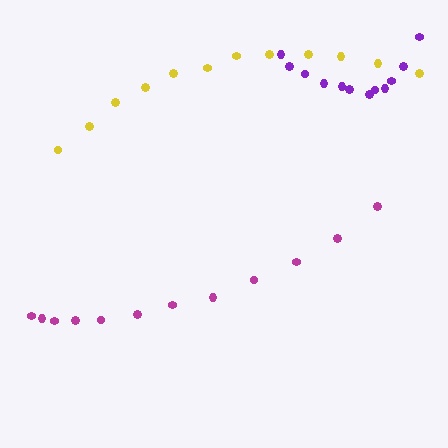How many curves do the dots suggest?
There are 3 distinct paths.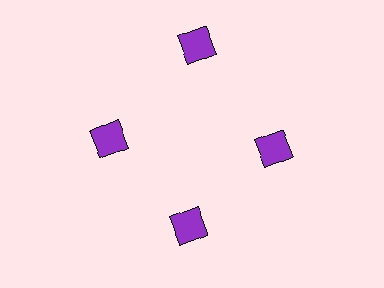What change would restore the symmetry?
The symmetry would be restored by moving it inward, back onto the ring so that all 4 squares sit at equal angles and equal distance from the center.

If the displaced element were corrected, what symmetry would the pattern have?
It would have 4-fold rotational symmetry — the pattern would map onto itself every 90 degrees.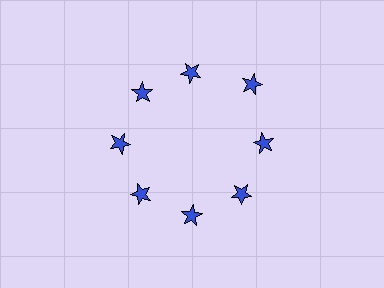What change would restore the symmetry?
The symmetry would be restored by moving it inward, back onto the ring so that all 8 stars sit at equal angles and equal distance from the center.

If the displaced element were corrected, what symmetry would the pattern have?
It would have 8-fold rotational symmetry — the pattern would map onto itself every 45 degrees.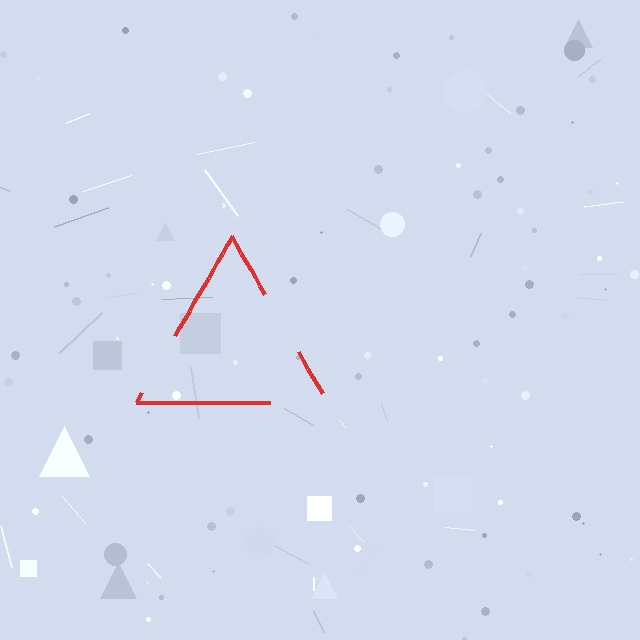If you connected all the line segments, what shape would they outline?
They would outline a triangle.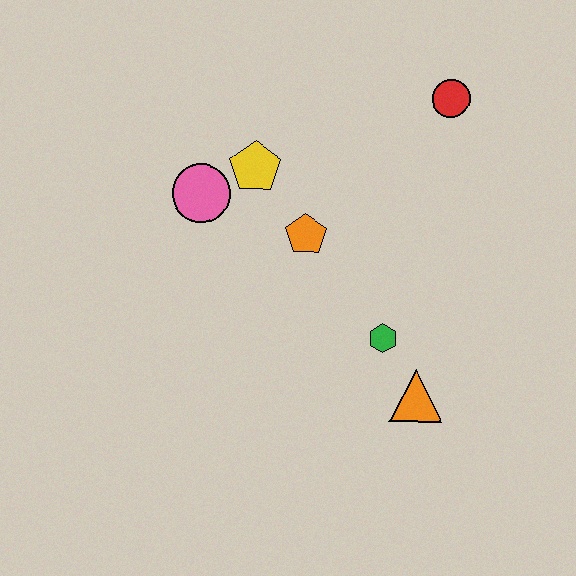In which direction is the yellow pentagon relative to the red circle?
The yellow pentagon is to the left of the red circle.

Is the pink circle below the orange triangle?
No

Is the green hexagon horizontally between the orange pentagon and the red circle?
Yes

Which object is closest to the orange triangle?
The green hexagon is closest to the orange triangle.